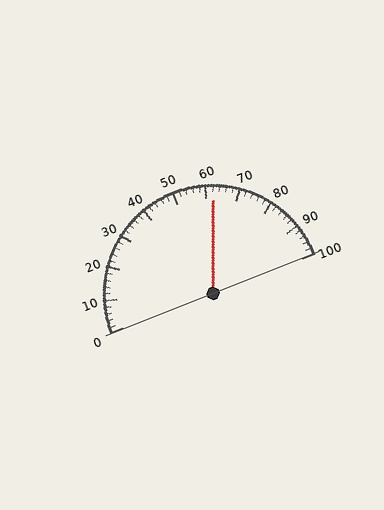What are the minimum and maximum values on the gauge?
The gauge ranges from 0 to 100.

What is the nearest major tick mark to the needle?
The nearest major tick mark is 60.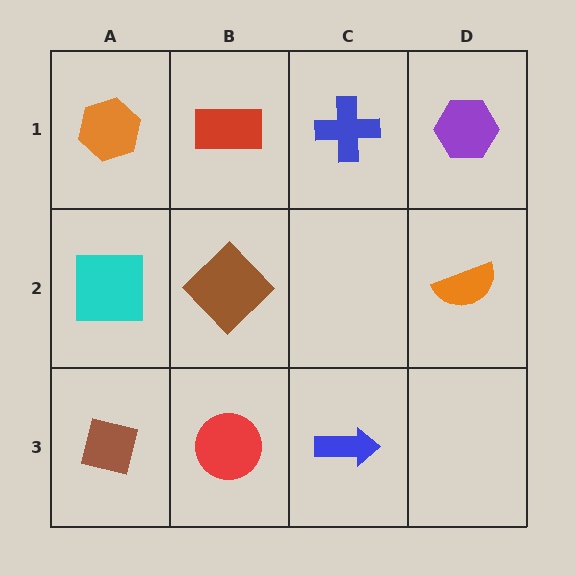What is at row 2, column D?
An orange semicircle.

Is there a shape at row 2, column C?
No, that cell is empty.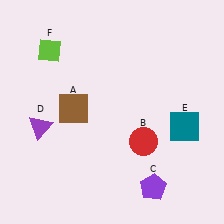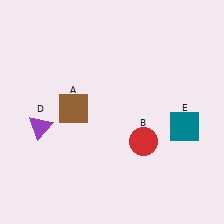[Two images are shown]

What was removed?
The lime diamond (F), the purple pentagon (C) were removed in Image 2.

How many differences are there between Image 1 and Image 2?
There are 2 differences between the two images.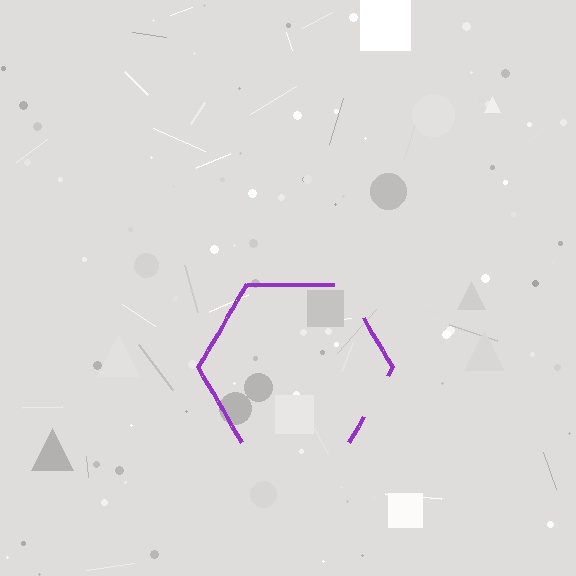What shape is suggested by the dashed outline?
The dashed outline suggests a hexagon.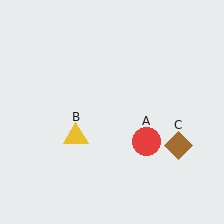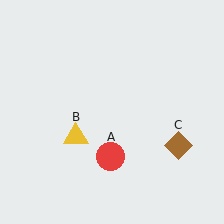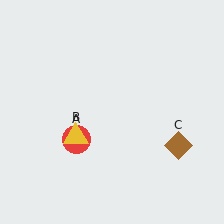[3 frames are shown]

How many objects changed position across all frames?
1 object changed position: red circle (object A).